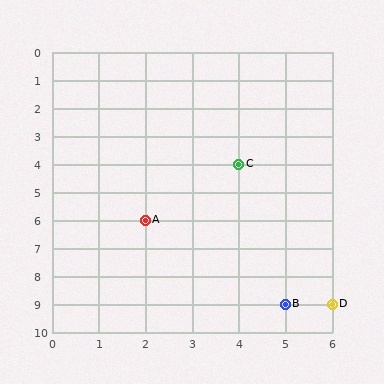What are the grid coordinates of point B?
Point B is at grid coordinates (5, 9).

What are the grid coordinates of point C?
Point C is at grid coordinates (4, 4).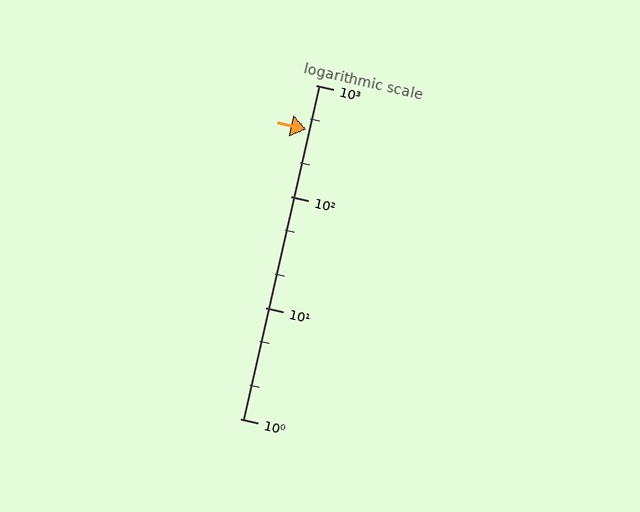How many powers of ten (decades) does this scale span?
The scale spans 3 decades, from 1 to 1000.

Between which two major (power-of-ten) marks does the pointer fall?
The pointer is between 100 and 1000.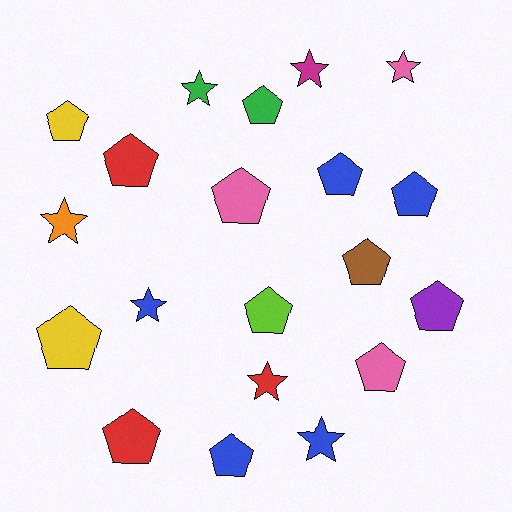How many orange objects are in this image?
There is 1 orange object.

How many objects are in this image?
There are 20 objects.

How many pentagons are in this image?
There are 13 pentagons.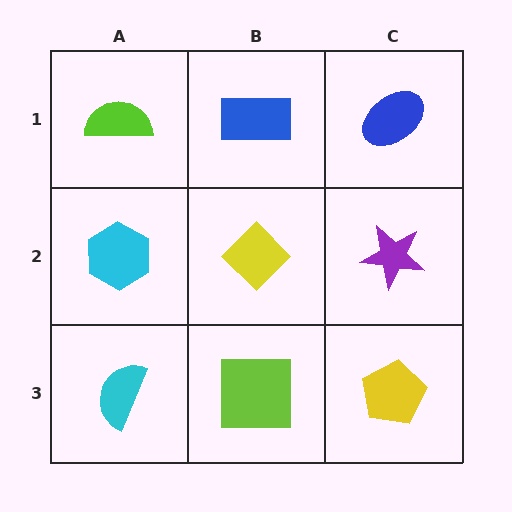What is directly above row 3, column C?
A purple star.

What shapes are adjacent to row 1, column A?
A cyan hexagon (row 2, column A), a blue rectangle (row 1, column B).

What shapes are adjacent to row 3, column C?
A purple star (row 2, column C), a lime square (row 3, column B).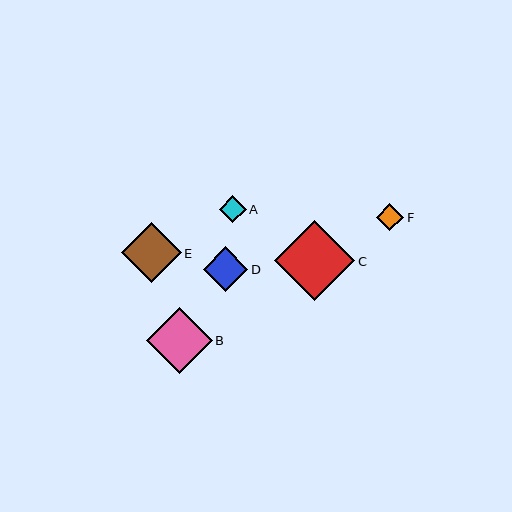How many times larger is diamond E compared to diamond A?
Diamond E is approximately 2.2 times the size of diamond A.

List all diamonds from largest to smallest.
From largest to smallest: C, B, E, D, F, A.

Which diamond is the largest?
Diamond C is the largest with a size of approximately 80 pixels.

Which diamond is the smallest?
Diamond A is the smallest with a size of approximately 27 pixels.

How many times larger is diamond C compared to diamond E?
Diamond C is approximately 1.4 times the size of diamond E.